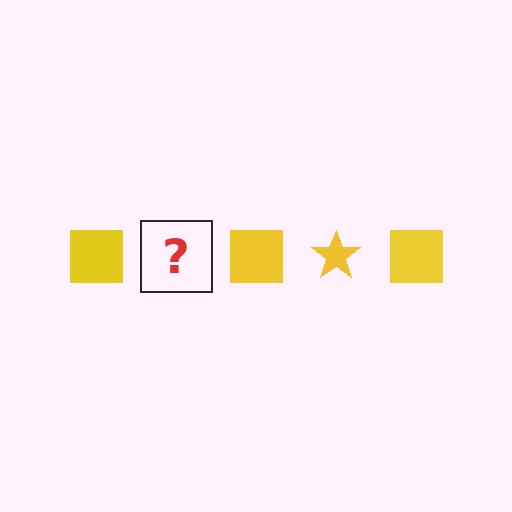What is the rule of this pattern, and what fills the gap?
The rule is that the pattern cycles through square, star shapes in yellow. The gap should be filled with a yellow star.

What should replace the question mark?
The question mark should be replaced with a yellow star.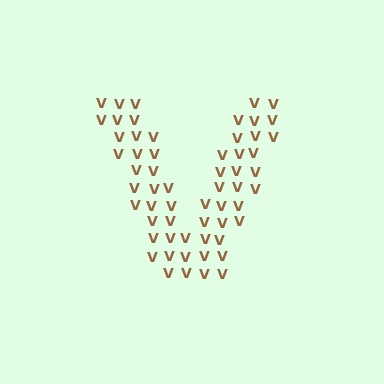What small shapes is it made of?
It is made of small letter V's.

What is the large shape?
The large shape is the letter V.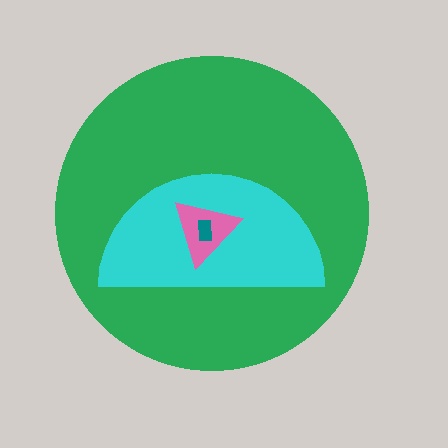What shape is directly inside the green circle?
The cyan semicircle.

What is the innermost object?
The teal rectangle.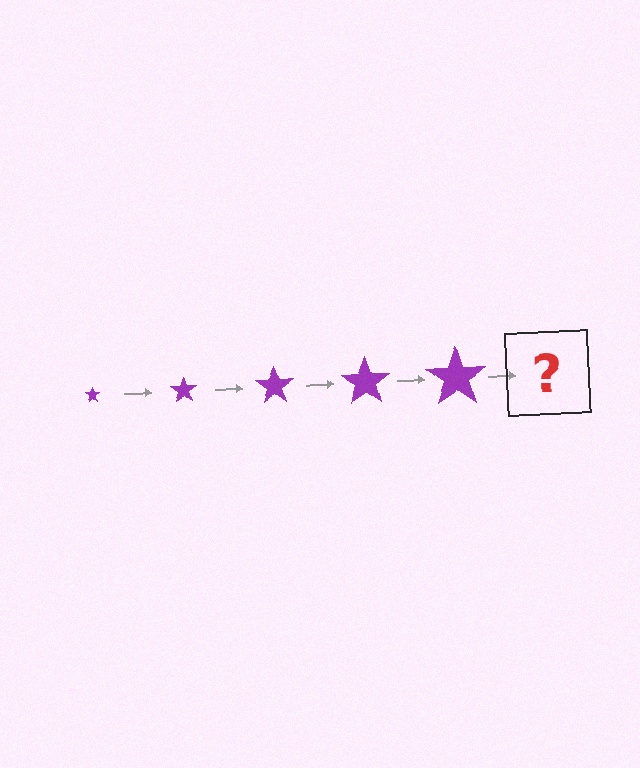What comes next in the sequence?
The next element should be a purple star, larger than the previous one.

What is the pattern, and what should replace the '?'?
The pattern is that the star gets progressively larger each step. The '?' should be a purple star, larger than the previous one.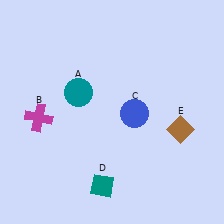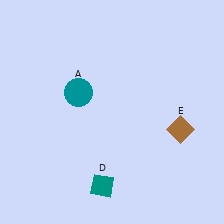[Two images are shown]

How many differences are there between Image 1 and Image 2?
There are 2 differences between the two images.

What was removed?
The magenta cross (B), the blue circle (C) were removed in Image 2.